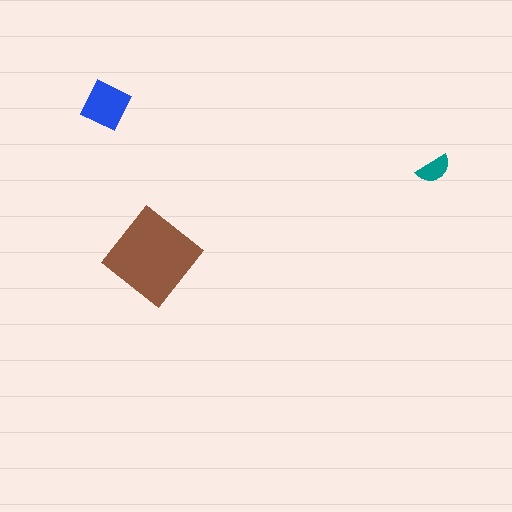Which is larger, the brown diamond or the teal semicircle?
The brown diamond.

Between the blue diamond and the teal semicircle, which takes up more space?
The blue diamond.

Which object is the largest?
The brown diamond.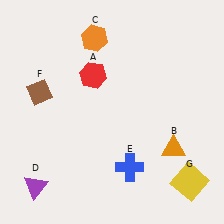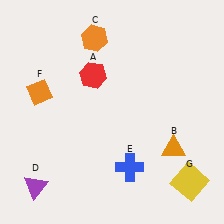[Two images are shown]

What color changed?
The diamond (F) changed from brown in Image 1 to orange in Image 2.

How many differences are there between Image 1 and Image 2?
There is 1 difference between the two images.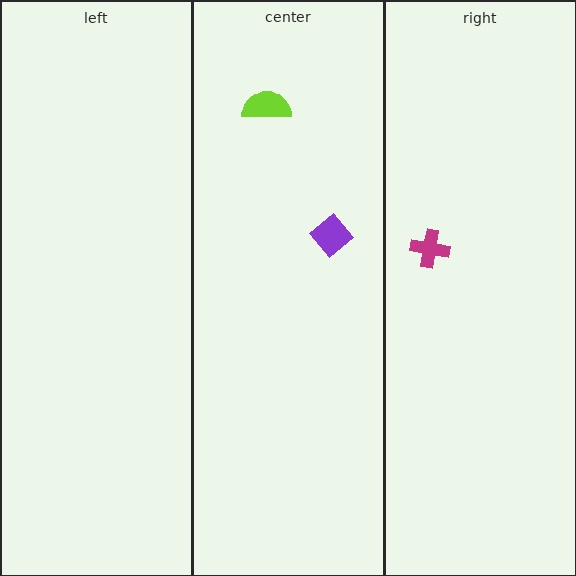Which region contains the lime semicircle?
The center region.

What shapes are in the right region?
The magenta cross.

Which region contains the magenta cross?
The right region.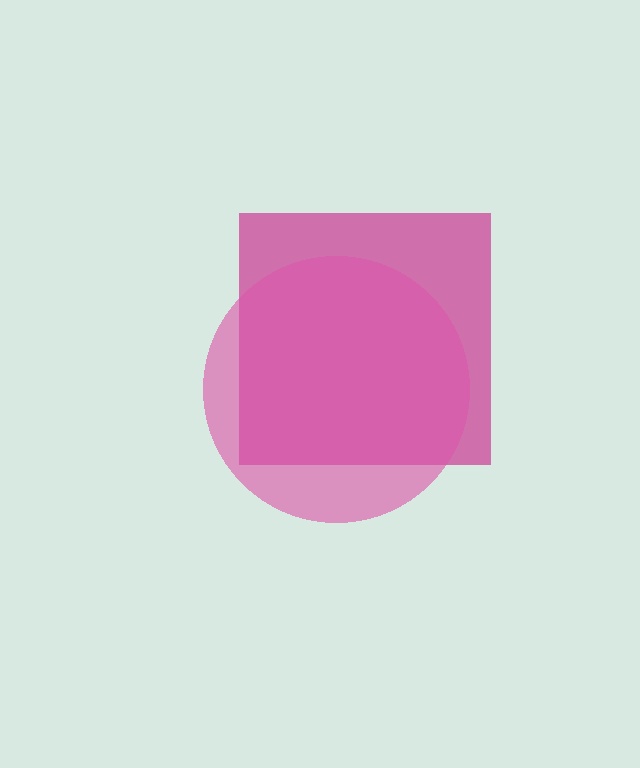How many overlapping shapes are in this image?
There are 2 overlapping shapes in the image.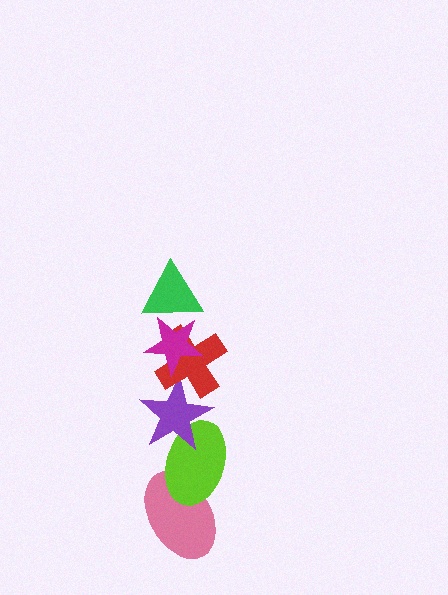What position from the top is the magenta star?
The magenta star is 2nd from the top.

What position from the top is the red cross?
The red cross is 3rd from the top.